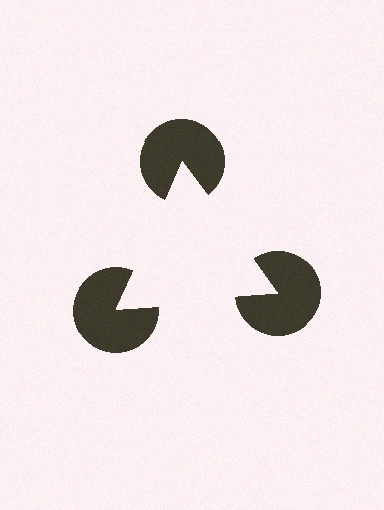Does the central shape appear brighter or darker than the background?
It typically appears slightly brighter than the background, even though no actual brightness change is drawn.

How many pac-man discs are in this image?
There are 3 — one at each vertex of the illusory triangle.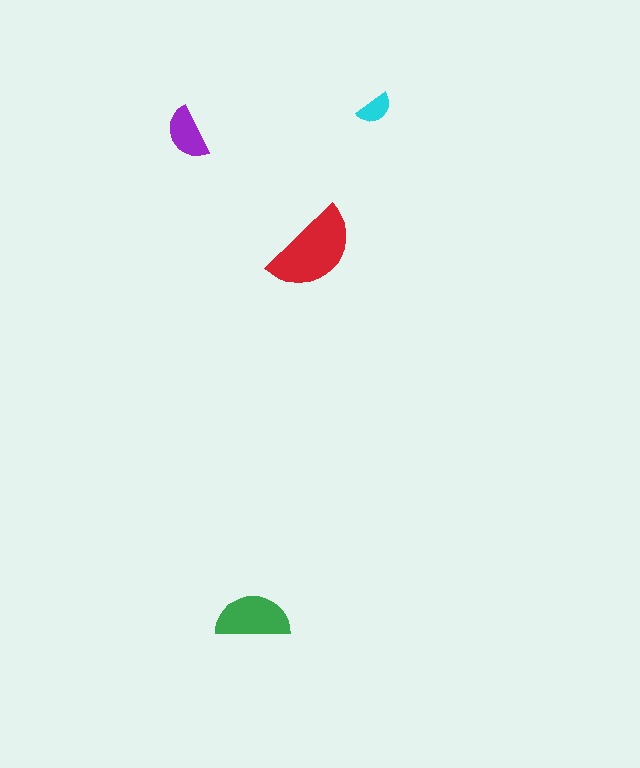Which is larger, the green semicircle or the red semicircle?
The red one.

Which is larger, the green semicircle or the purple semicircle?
The green one.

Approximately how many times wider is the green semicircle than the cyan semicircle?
About 2 times wider.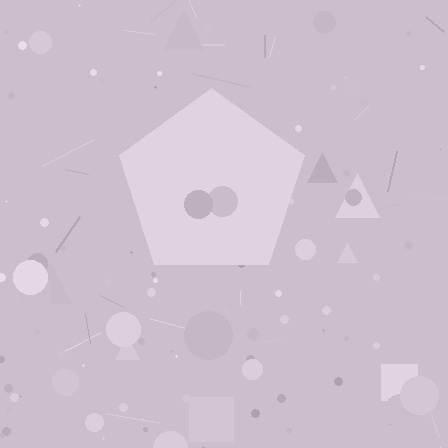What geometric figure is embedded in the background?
A pentagon is embedded in the background.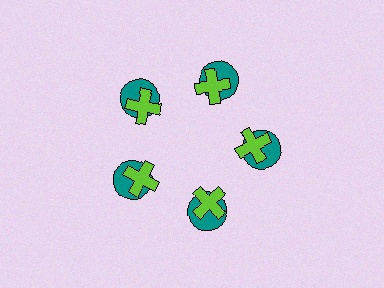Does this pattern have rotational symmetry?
Yes, this pattern has 5-fold rotational symmetry. It looks the same after rotating 72 degrees around the center.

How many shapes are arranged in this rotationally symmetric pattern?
There are 10 shapes, arranged in 5 groups of 2.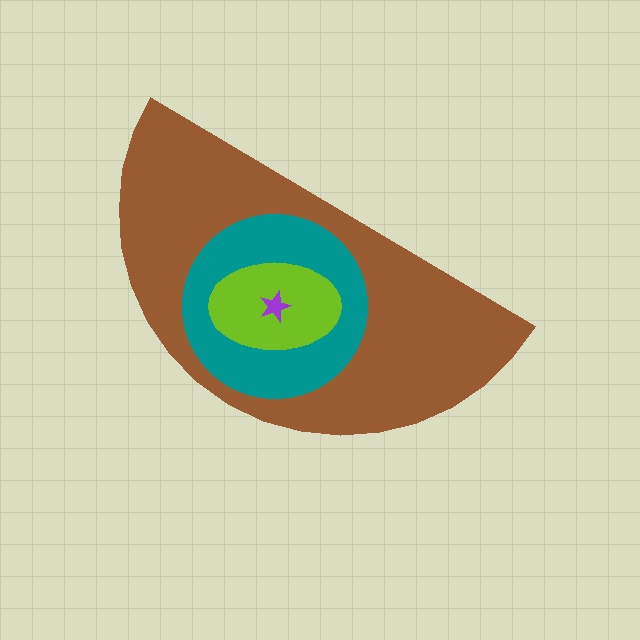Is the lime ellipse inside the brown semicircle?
Yes.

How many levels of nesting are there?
4.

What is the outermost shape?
The brown semicircle.